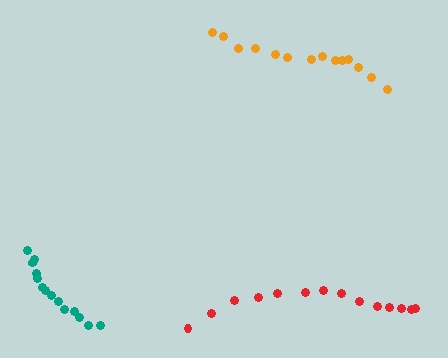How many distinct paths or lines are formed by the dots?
There are 3 distinct paths.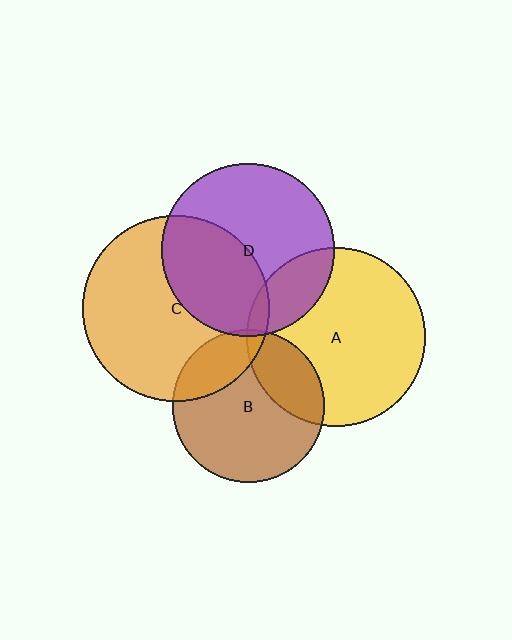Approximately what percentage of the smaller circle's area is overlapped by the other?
Approximately 5%.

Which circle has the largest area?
Circle C (orange).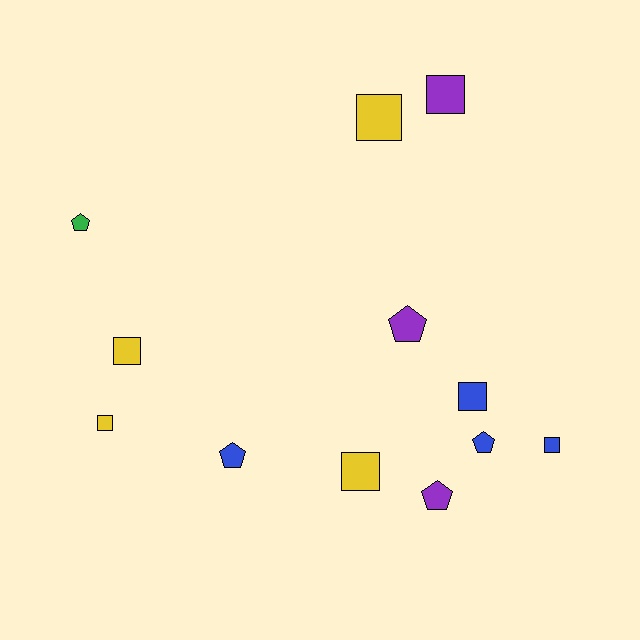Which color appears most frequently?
Yellow, with 4 objects.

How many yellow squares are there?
There are 4 yellow squares.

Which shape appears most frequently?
Square, with 7 objects.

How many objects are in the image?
There are 12 objects.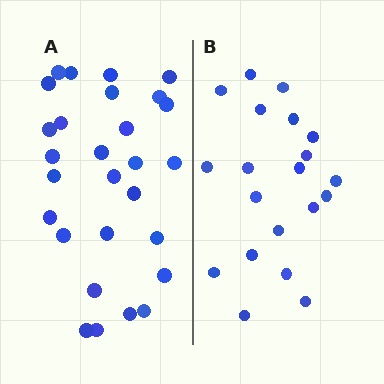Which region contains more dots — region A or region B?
Region A (the left region) has more dots.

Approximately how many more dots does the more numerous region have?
Region A has roughly 8 or so more dots than region B.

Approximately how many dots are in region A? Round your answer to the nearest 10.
About 30 dots. (The exact count is 28, which rounds to 30.)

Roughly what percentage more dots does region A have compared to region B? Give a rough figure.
About 40% more.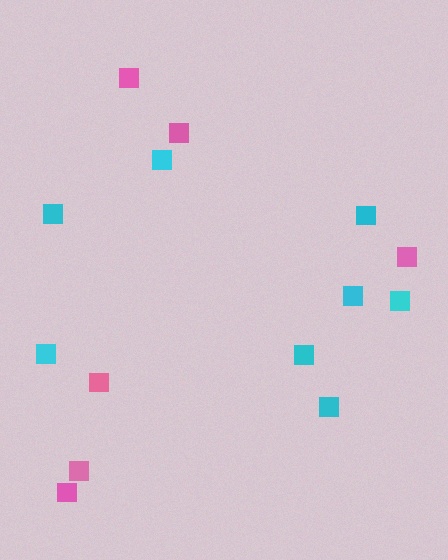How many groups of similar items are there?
There are 2 groups: one group of pink squares (6) and one group of cyan squares (8).